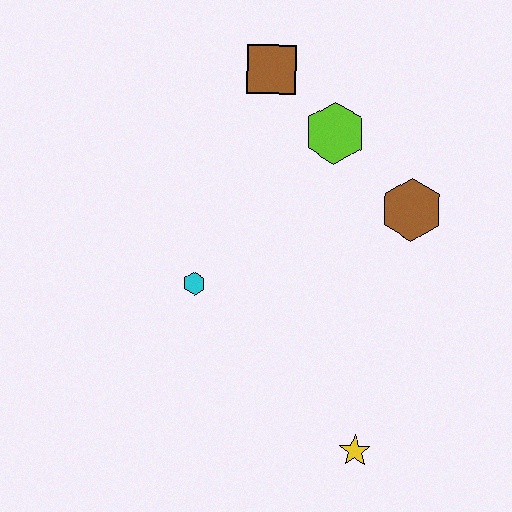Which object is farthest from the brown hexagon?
The yellow star is farthest from the brown hexagon.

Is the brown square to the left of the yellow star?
Yes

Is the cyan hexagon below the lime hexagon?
Yes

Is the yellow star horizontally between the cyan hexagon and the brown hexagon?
Yes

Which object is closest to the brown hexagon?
The lime hexagon is closest to the brown hexagon.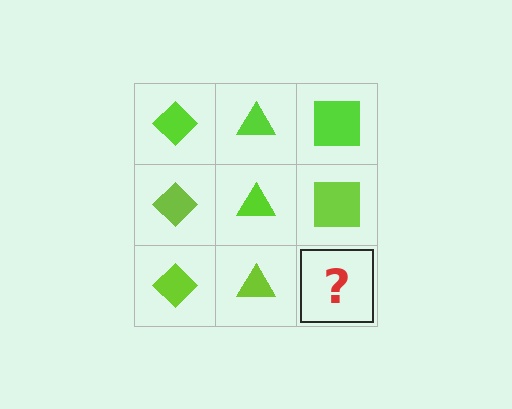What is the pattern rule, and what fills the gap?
The rule is that each column has a consistent shape. The gap should be filled with a lime square.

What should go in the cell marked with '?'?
The missing cell should contain a lime square.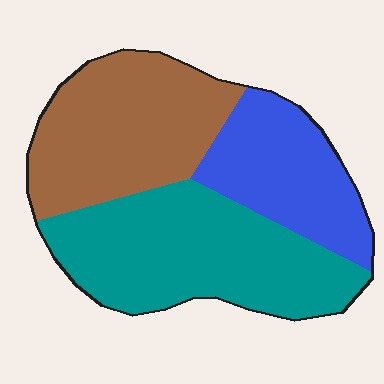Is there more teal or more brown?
Teal.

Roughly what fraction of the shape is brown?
Brown takes up about one third (1/3) of the shape.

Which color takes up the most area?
Teal, at roughly 40%.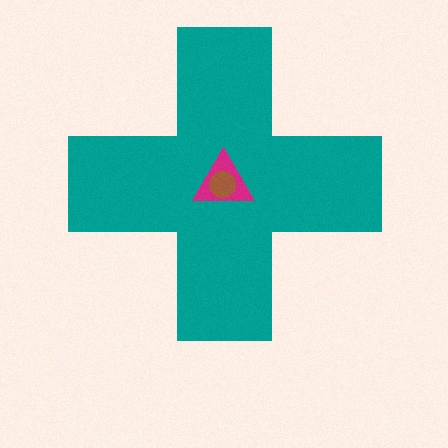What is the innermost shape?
The brown circle.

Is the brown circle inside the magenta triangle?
Yes.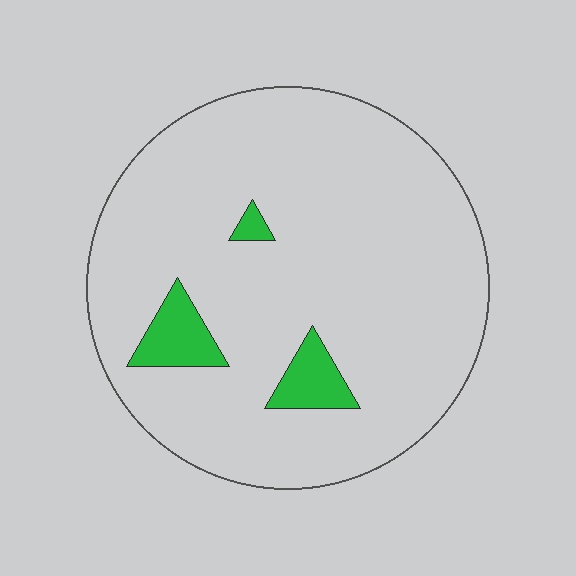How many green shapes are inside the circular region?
3.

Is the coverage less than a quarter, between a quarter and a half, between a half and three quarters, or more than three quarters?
Less than a quarter.